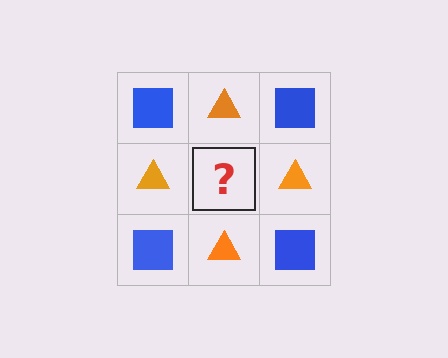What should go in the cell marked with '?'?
The missing cell should contain a blue square.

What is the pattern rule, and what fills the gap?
The rule is that it alternates blue square and orange triangle in a checkerboard pattern. The gap should be filled with a blue square.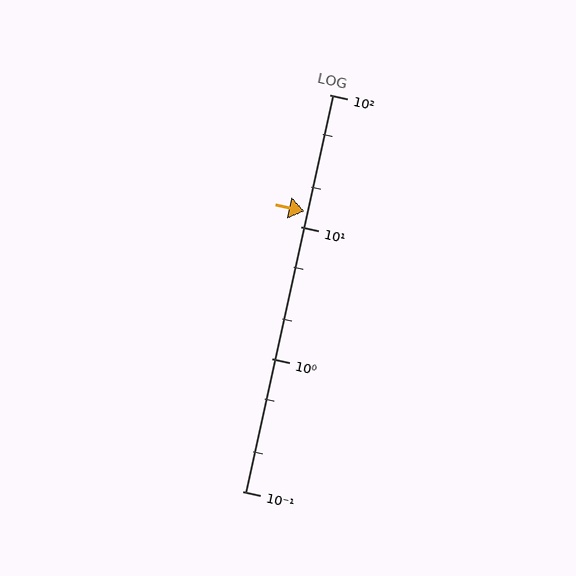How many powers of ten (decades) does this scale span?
The scale spans 3 decades, from 0.1 to 100.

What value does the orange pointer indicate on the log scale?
The pointer indicates approximately 13.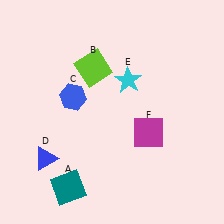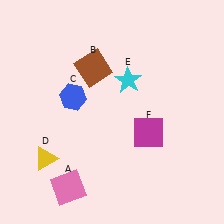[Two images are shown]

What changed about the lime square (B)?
In Image 1, B is lime. In Image 2, it changed to brown.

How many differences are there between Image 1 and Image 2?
There are 3 differences between the two images.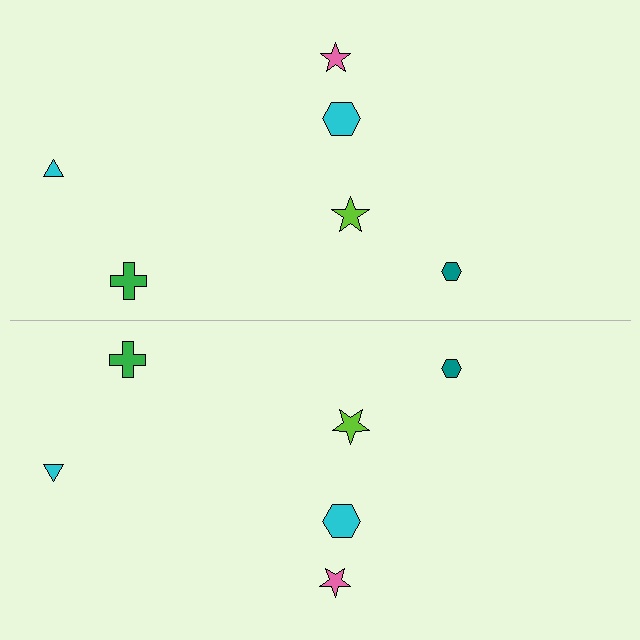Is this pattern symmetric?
Yes, this pattern has bilateral (reflection) symmetry.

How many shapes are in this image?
There are 12 shapes in this image.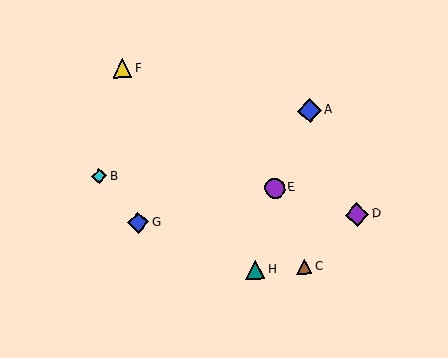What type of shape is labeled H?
Shape H is a teal triangle.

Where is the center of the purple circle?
The center of the purple circle is at (275, 188).